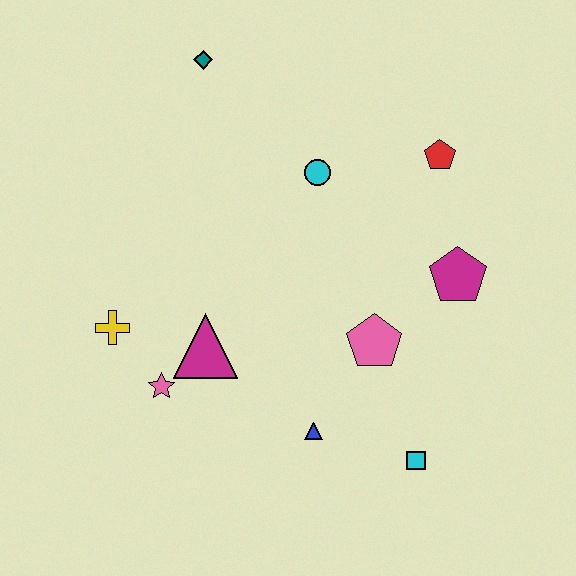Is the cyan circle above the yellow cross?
Yes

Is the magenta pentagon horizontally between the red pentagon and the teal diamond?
No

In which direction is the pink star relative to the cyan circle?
The pink star is below the cyan circle.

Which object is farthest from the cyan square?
The teal diamond is farthest from the cyan square.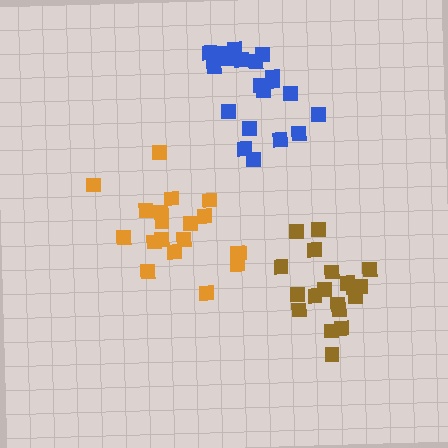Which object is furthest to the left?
The orange cluster is leftmost.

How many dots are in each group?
Group 1: 20 dots, Group 2: 19 dots, Group 3: 19 dots (58 total).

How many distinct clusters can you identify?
There are 3 distinct clusters.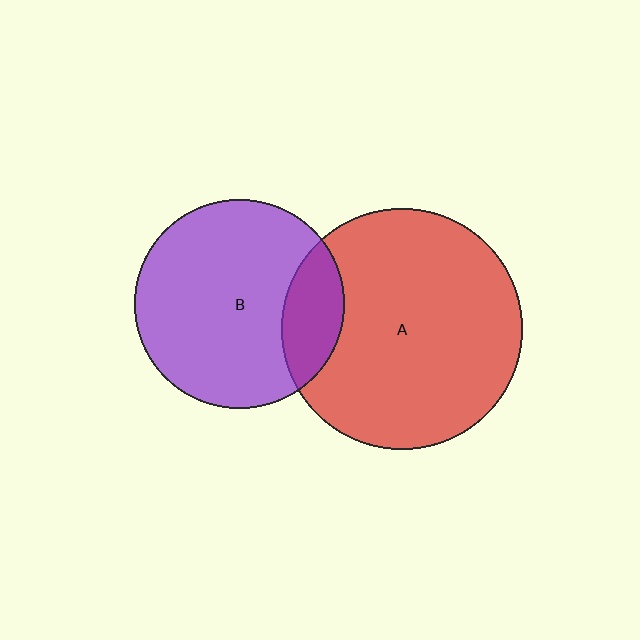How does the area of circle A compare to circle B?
Approximately 1.3 times.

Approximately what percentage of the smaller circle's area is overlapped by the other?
Approximately 20%.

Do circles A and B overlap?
Yes.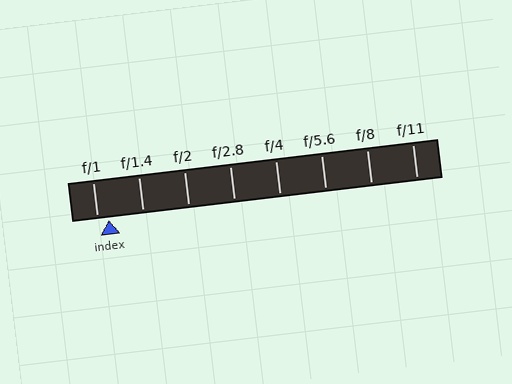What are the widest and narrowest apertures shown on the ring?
The widest aperture shown is f/1 and the narrowest is f/11.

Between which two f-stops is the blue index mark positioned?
The index mark is between f/1 and f/1.4.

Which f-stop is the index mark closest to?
The index mark is closest to f/1.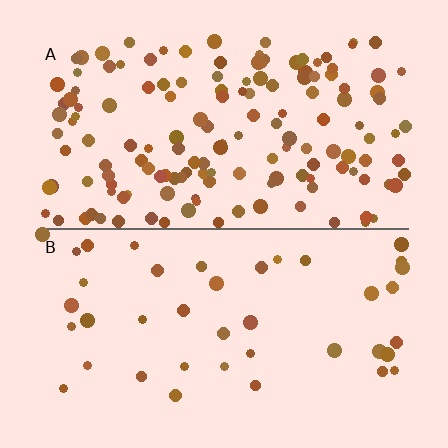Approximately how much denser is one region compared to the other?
Approximately 3.6× — region A over region B.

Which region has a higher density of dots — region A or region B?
A (the top).